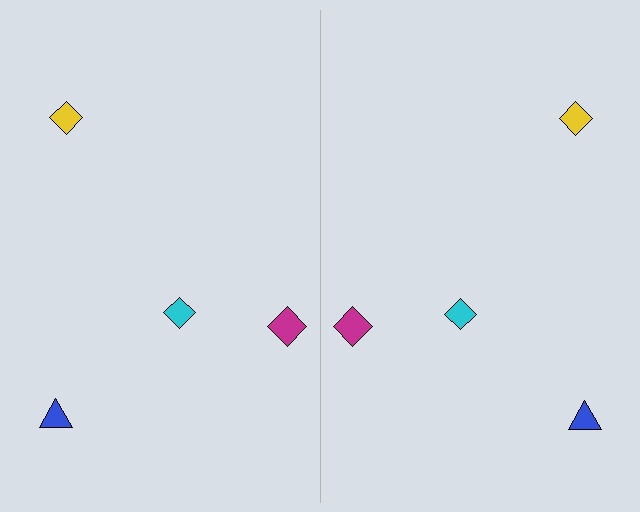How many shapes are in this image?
There are 8 shapes in this image.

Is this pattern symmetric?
Yes, this pattern has bilateral (reflection) symmetry.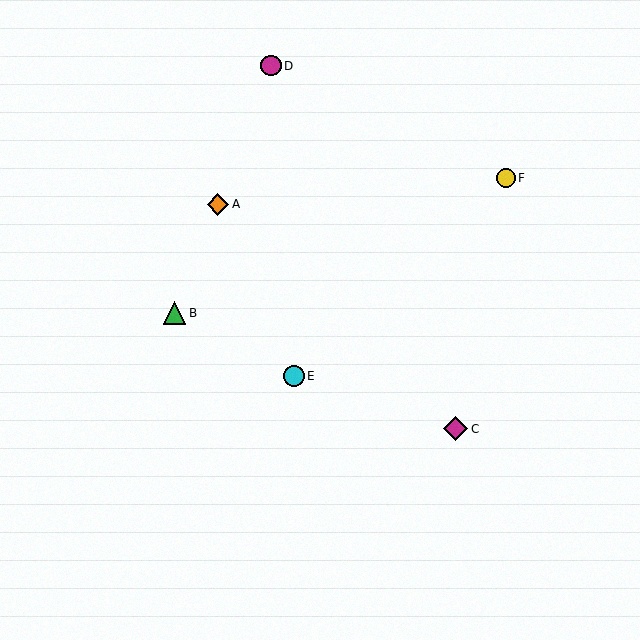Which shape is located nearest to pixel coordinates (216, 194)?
The orange diamond (labeled A) at (218, 204) is nearest to that location.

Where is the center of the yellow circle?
The center of the yellow circle is at (506, 178).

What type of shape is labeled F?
Shape F is a yellow circle.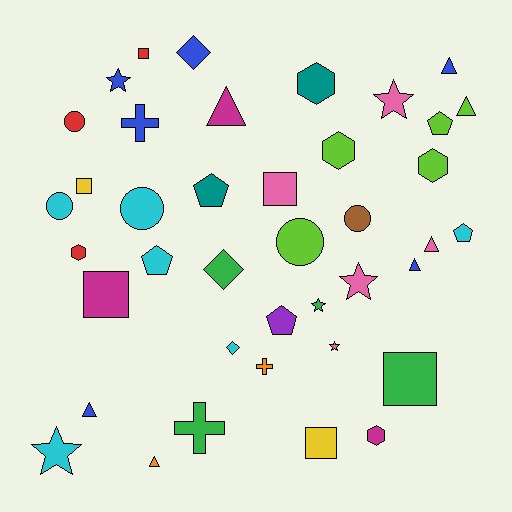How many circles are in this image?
There are 5 circles.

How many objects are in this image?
There are 40 objects.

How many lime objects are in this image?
There are 5 lime objects.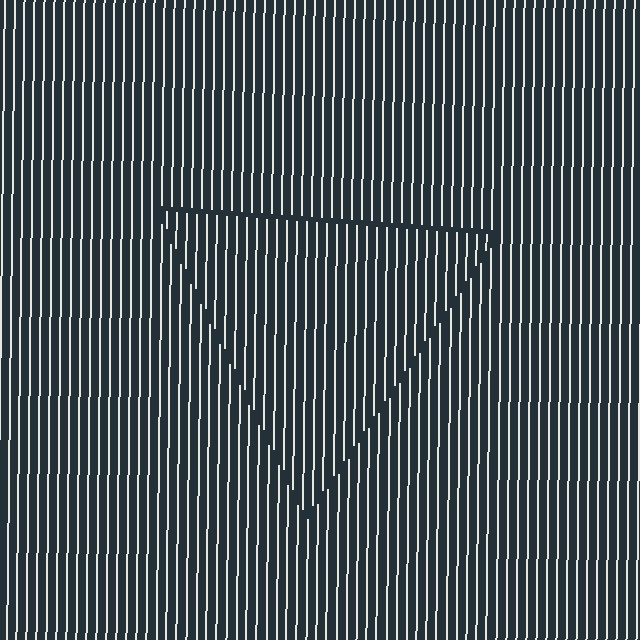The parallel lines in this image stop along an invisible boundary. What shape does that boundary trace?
An illusory triangle. The interior of the shape contains the same grating, shifted by half a period — the contour is defined by the phase discontinuity where line-ends from the inner and outer gratings abut.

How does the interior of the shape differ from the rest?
The interior of the shape contains the same grating, shifted by half a period — the contour is defined by the phase discontinuity where line-ends from the inner and outer gratings abut.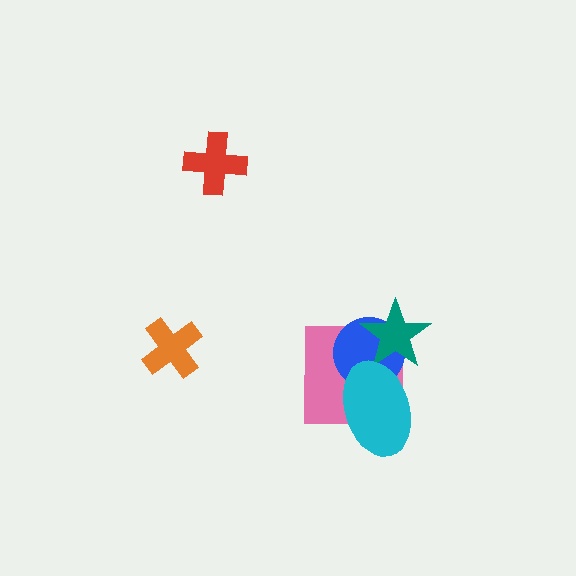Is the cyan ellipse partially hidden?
No, no other shape covers it.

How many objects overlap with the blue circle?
3 objects overlap with the blue circle.